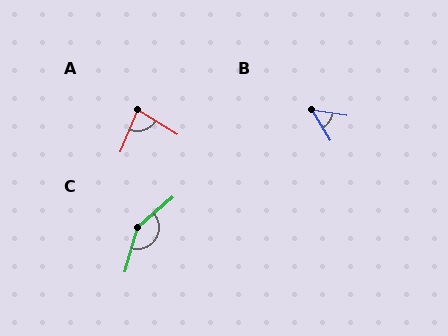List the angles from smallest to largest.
B (50°), A (80°), C (147°).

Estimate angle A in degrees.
Approximately 80 degrees.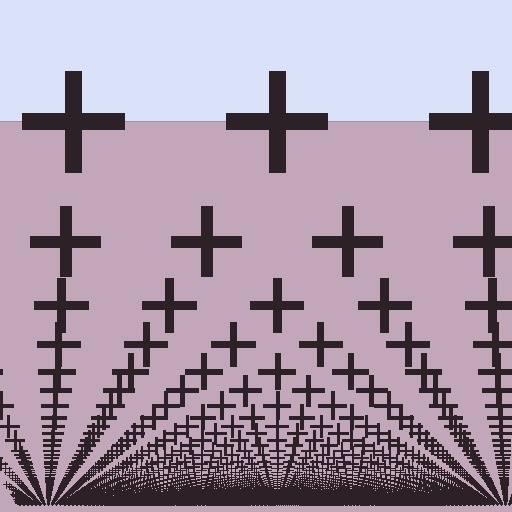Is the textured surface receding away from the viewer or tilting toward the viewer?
The surface appears to tilt toward the viewer. Texture elements get larger and sparser toward the top.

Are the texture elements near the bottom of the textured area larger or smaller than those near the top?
Smaller. The gradient is inverted — elements near the bottom are smaller and denser.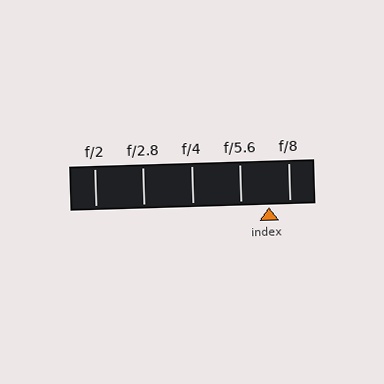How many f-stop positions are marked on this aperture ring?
There are 5 f-stop positions marked.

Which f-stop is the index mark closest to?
The index mark is closest to f/8.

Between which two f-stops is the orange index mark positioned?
The index mark is between f/5.6 and f/8.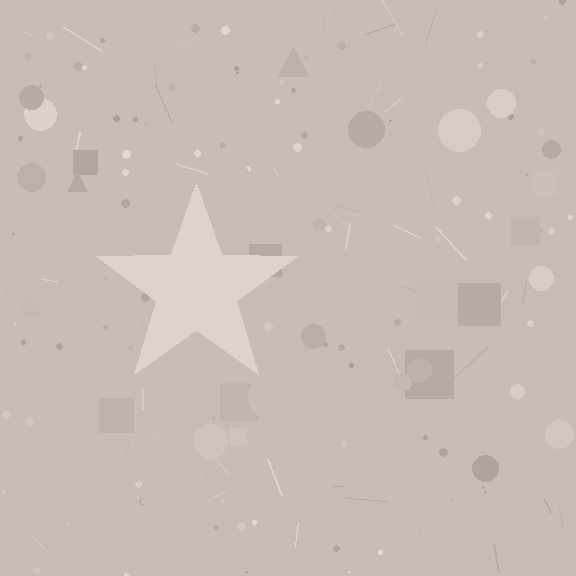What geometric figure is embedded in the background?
A star is embedded in the background.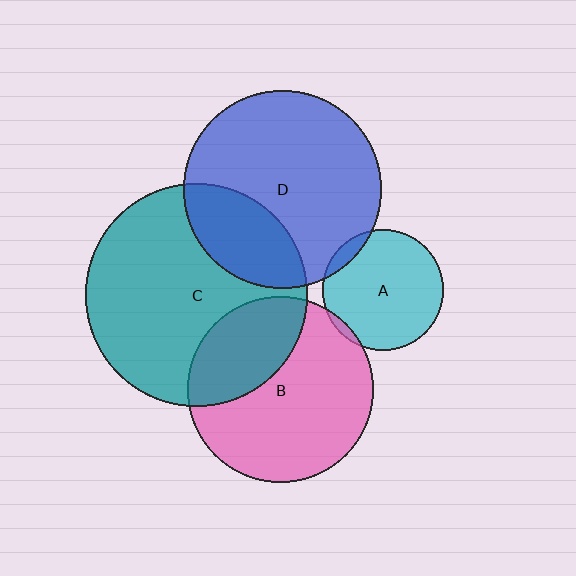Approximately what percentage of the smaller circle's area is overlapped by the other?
Approximately 5%.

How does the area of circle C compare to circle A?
Approximately 3.4 times.